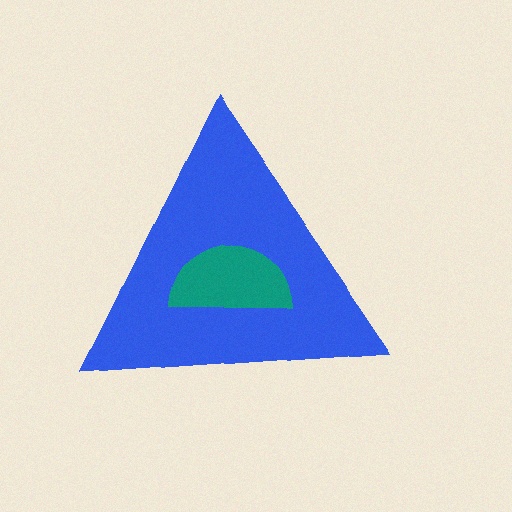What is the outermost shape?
The blue triangle.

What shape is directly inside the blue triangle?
The teal semicircle.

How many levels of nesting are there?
2.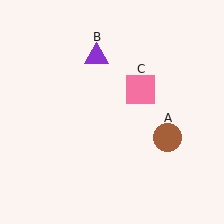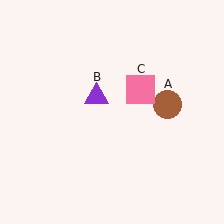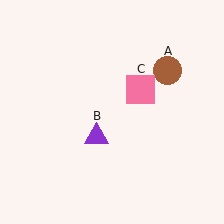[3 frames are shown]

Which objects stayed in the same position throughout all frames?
Pink square (object C) remained stationary.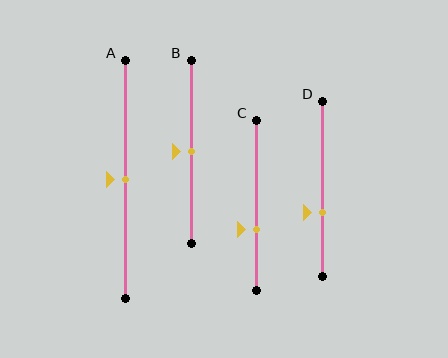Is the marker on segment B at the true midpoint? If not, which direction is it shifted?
Yes, the marker on segment B is at the true midpoint.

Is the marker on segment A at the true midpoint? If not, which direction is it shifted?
Yes, the marker on segment A is at the true midpoint.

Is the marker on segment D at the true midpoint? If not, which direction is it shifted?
No, the marker on segment D is shifted downward by about 13% of the segment length.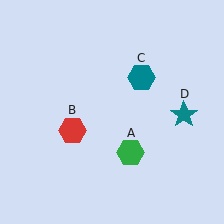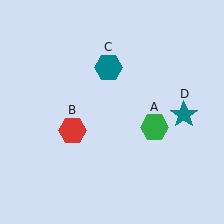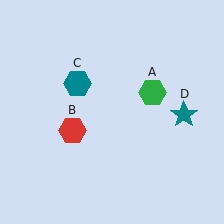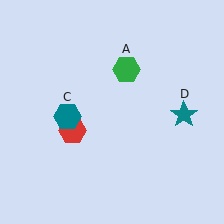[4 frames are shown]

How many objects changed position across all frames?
2 objects changed position: green hexagon (object A), teal hexagon (object C).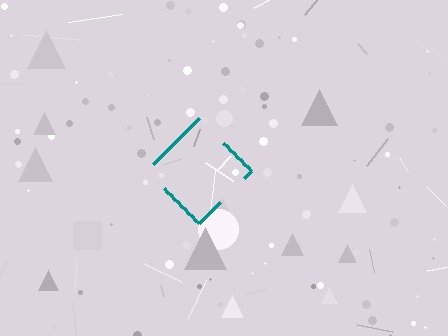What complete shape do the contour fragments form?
The contour fragments form a diamond.